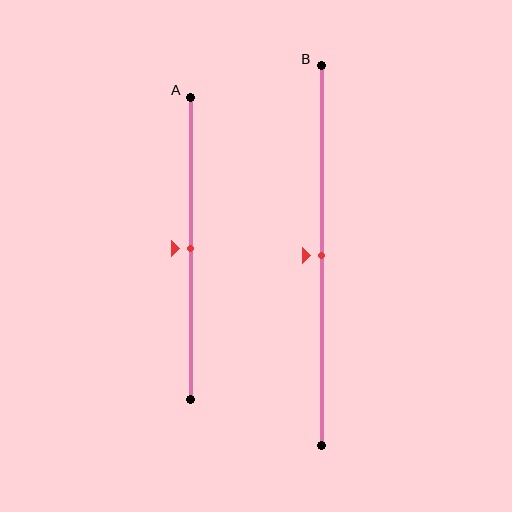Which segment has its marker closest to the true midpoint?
Segment A has its marker closest to the true midpoint.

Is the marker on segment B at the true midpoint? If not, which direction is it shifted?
Yes, the marker on segment B is at the true midpoint.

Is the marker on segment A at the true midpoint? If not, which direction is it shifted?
Yes, the marker on segment A is at the true midpoint.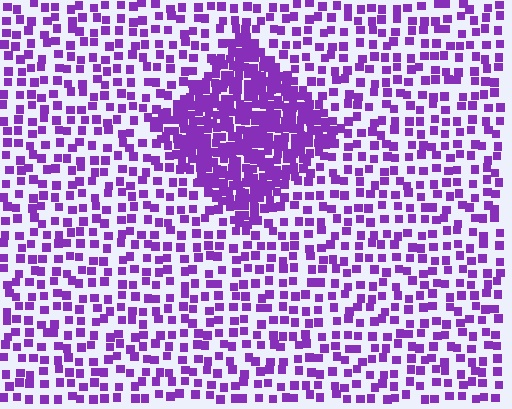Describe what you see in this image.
The image contains small purple elements arranged at two different densities. A diamond-shaped region is visible where the elements are more densely packed than the surrounding area.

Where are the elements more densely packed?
The elements are more densely packed inside the diamond boundary.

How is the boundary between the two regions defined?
The boundary is defined by a change in element density (approximately 2.6x ratio). All elements are the same color, size, and shape.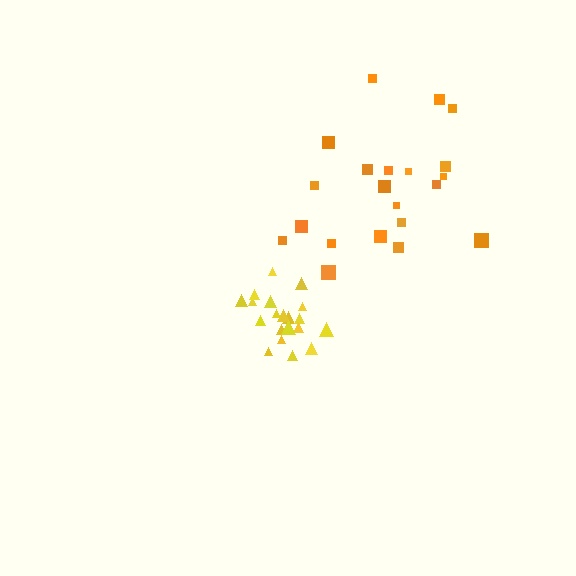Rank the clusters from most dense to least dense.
yellow, orange.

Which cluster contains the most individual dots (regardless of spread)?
Orange (21).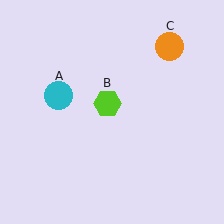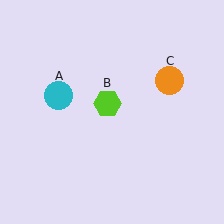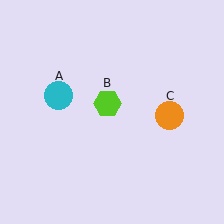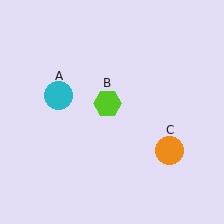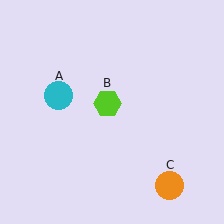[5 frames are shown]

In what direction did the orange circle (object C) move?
The orange circle (object C) moved down.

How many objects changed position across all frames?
1 object changed position: orange circle (object C).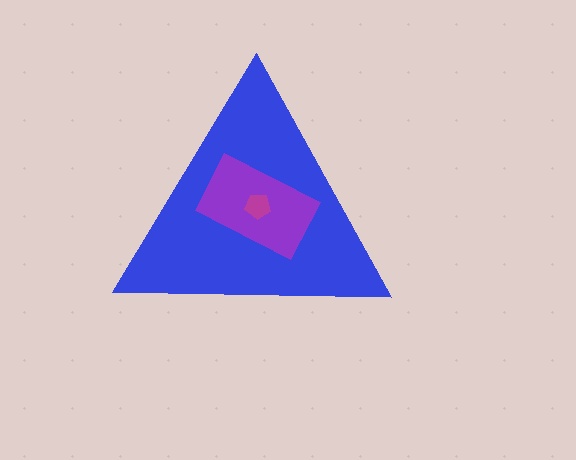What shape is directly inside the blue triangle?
The purple rectangle.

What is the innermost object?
The magenta pentagon.